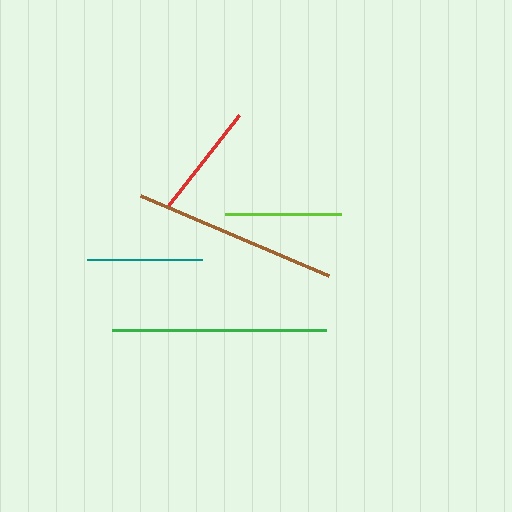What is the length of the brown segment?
The brown segment is approximately 204 pixels long.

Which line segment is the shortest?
The teal line is the shortest at approximately 115 pixels.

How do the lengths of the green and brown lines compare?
The green and brown lines are approximately the same length.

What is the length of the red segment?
The red segment is approximately 117 pixels long.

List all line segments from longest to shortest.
From longest to shortest: green, brown, lime, red, teal.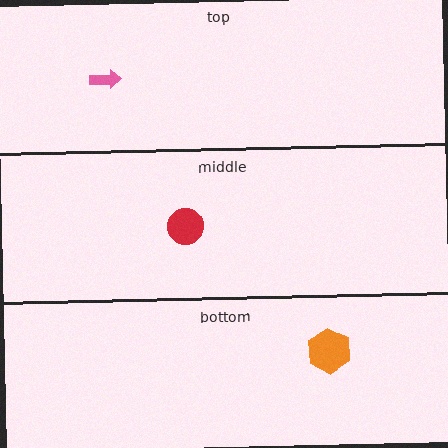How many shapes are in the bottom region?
1.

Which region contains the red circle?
The middle region.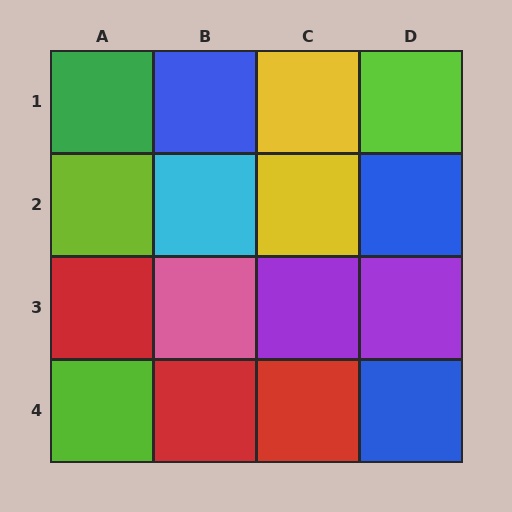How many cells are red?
3 cells are red.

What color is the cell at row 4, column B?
Red.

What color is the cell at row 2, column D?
Blue.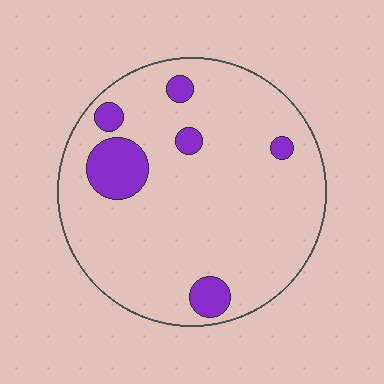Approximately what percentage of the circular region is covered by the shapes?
Approximately 10%.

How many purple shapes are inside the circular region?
6.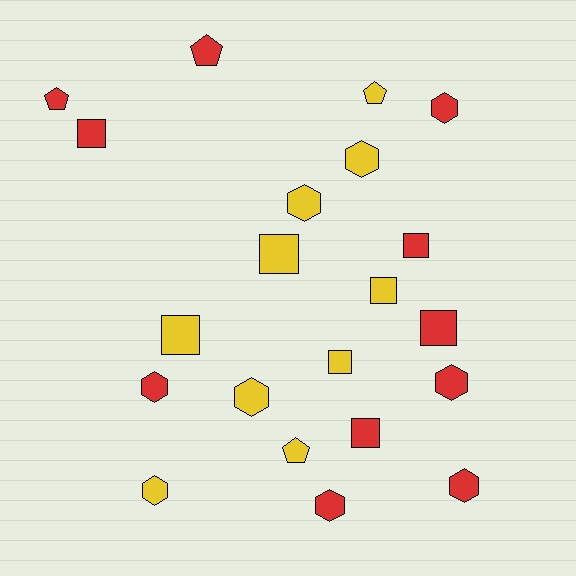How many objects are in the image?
There are 21 objects.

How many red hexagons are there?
There are 5 red hexagons.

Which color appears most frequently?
Red, with 11 objects.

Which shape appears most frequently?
Hexagon, with 9 objects.